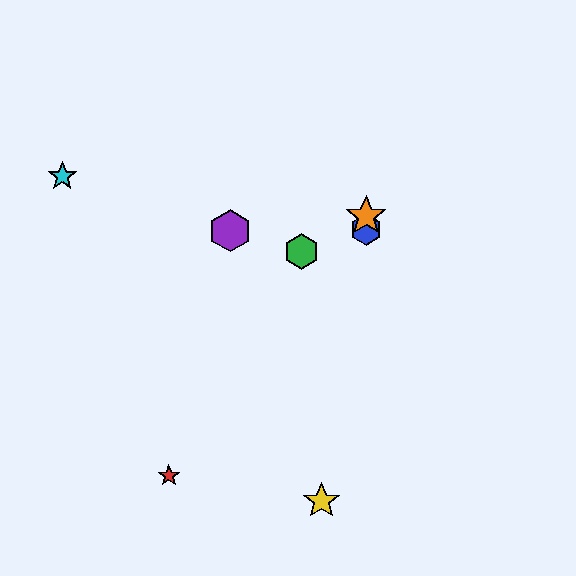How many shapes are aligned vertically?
2 shapes (the blue hexagon, the orange star) are aligned vertically.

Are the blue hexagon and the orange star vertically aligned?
Yes, both are at x≈366.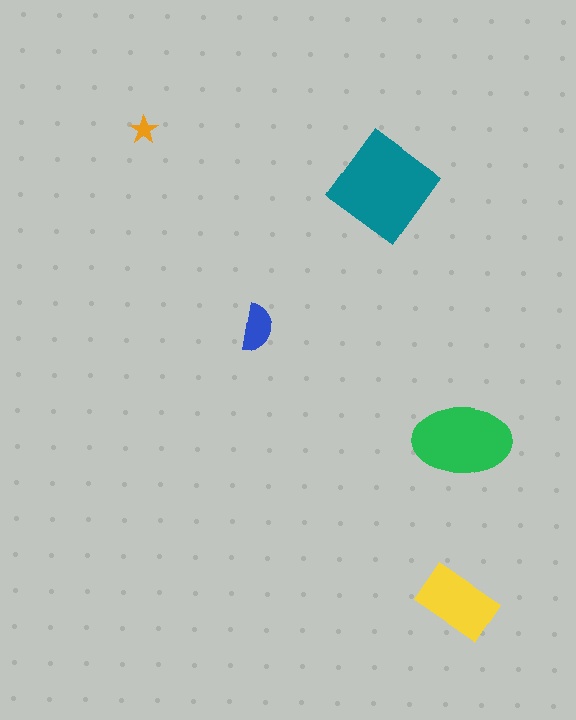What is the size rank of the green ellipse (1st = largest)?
2nd.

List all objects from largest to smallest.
The teal diamond, the green ellipse, the yellow rectangle, the blue semicircle, the orange star.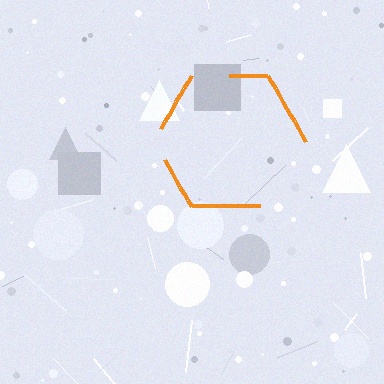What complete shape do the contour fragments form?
The contour fragments form a hexagon.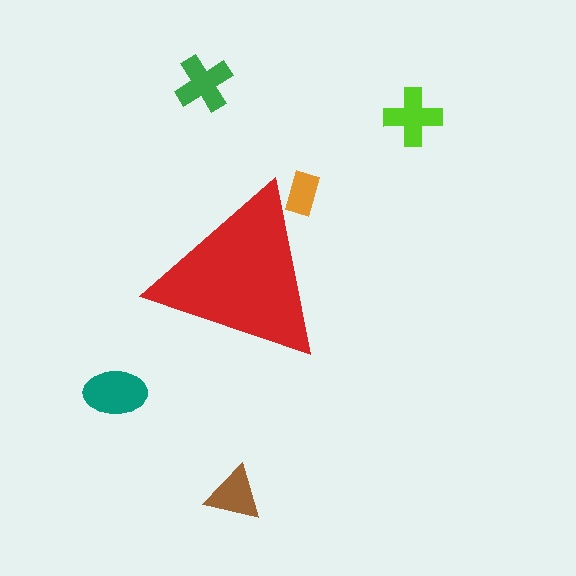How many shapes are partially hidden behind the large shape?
1 shape is partially hidden.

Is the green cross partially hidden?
No, the green cross is fully visible.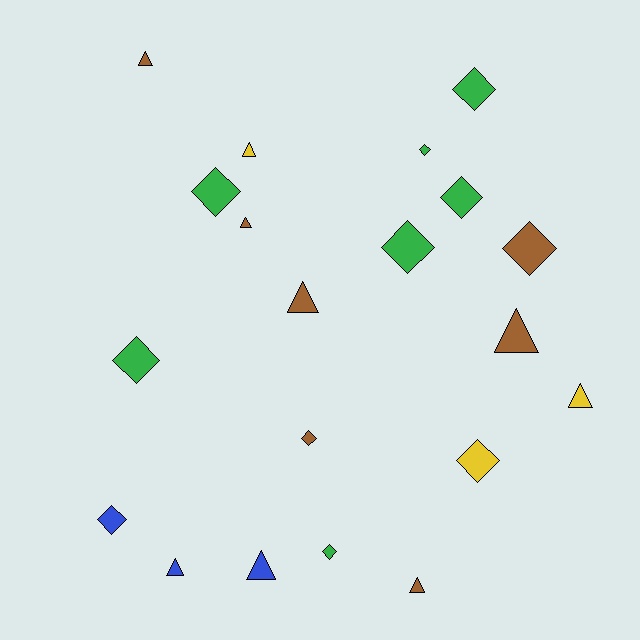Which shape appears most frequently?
Diamond, with 11 objects.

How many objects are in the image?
There are 20 objects.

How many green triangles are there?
There are no green triangles.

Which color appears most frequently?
Brown, with 7 objects.